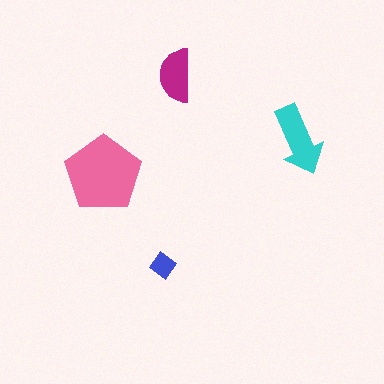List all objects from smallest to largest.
The blue diamond, the magenta semicircle, the cyan arrow, the pink pentagon.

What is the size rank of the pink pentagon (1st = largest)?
1st.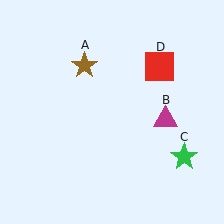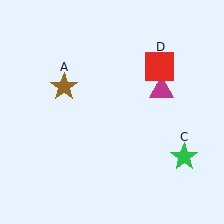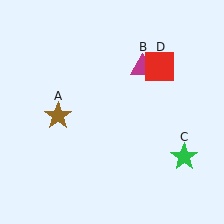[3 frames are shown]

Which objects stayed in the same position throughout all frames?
Green star (object C) and red square (object D) remained stationary.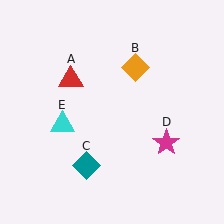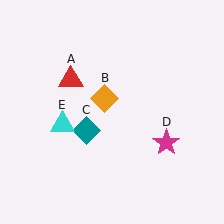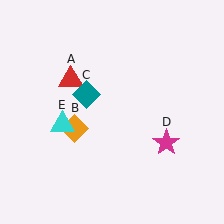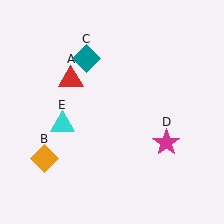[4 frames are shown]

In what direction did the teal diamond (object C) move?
The teal diamond (object C) moved up.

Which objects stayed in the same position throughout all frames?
Red triangle (object A) and magenta star (object D) and cyan triangle (object E) remained stationary.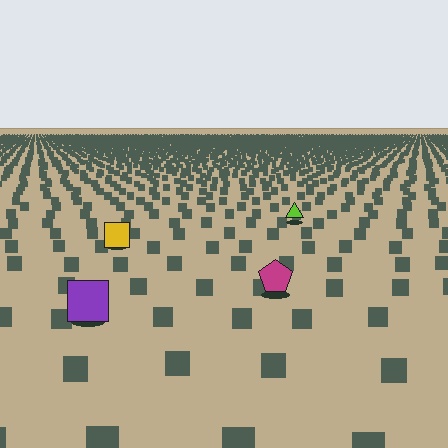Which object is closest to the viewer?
The purple square is closest. The texture marks near it are larger and more spread out.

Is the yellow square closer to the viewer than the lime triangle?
Yes. The yellow square is closer — you can tell from the texture gradient: the ground texture is coarser near it.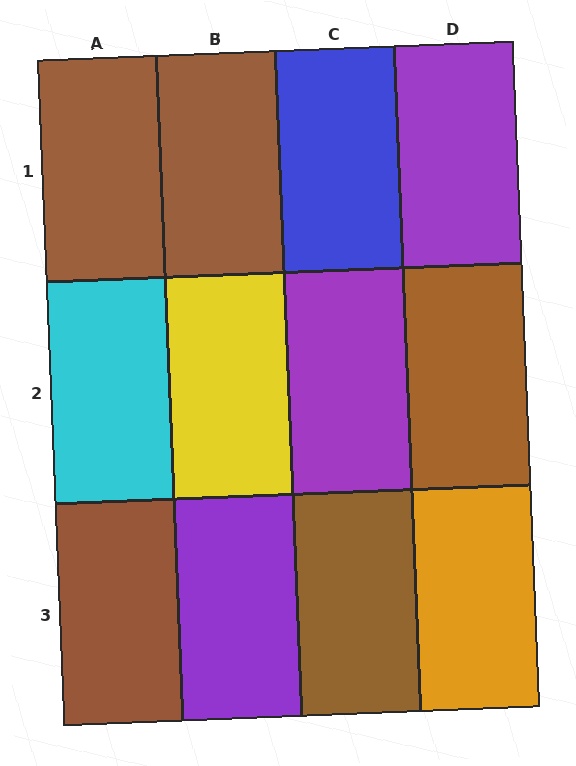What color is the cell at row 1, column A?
Brown.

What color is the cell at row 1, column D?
Purple.